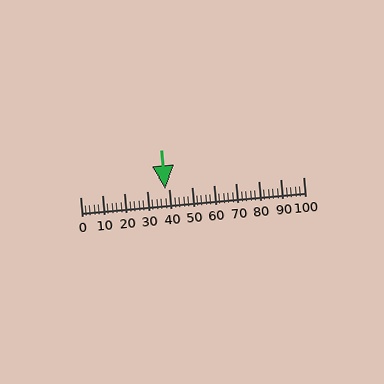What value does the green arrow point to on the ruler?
The green arrow points to approximately 38.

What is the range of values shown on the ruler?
The ruler shows values from 0 to 100.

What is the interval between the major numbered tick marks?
The major tick marks are spaced 10 units apart.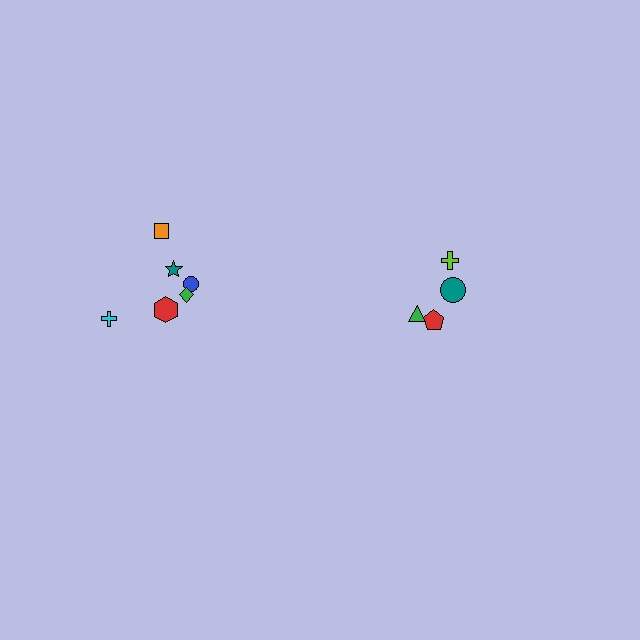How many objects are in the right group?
There are 4 objects.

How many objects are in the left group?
There are 6 objects.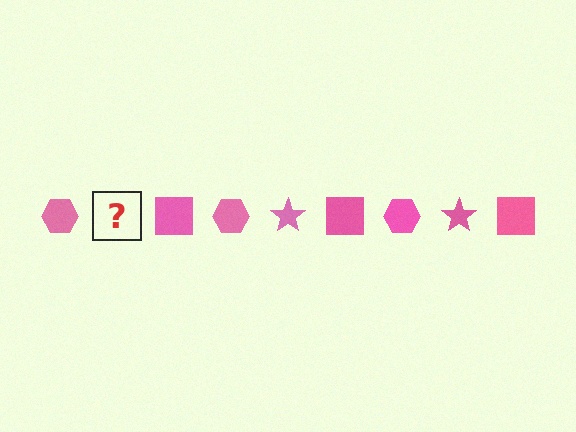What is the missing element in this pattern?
The missing element is a pink star.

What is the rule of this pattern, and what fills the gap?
The rule is that the pattern cycles through hexagon, star, square shapes in pink. The gap should be filled with a pink star.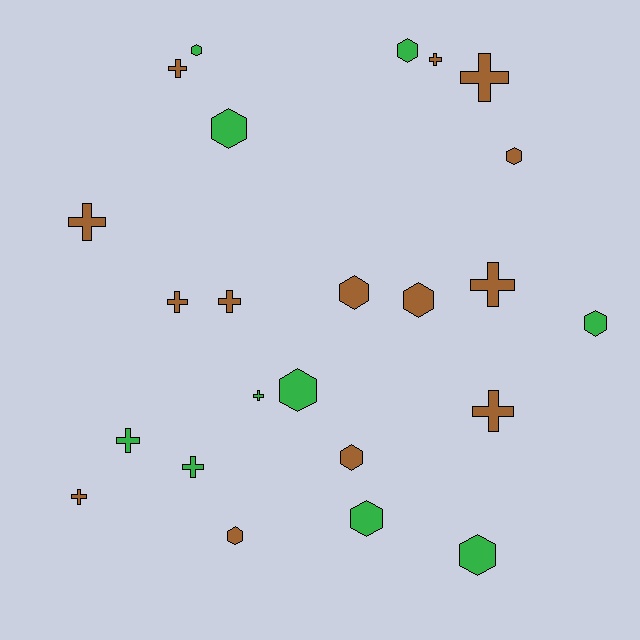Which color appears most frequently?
Brown, with 14 objects.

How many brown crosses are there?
There are 9 brown crosses.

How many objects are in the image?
There are 24 objects.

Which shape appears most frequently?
Cross, with 12 objects.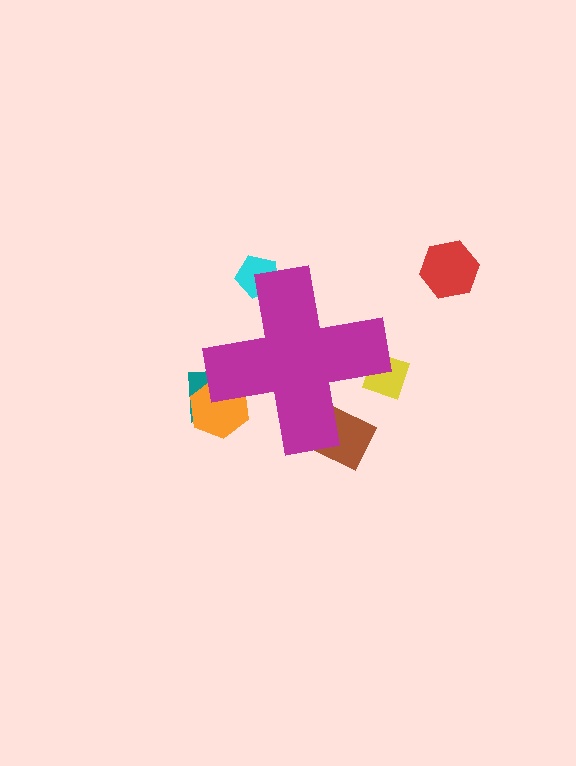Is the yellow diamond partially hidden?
Yes, the yellow diamond is partially hidden behind the magenta cross.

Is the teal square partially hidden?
Yes, the teal square is partially hidden behind the magenta cross.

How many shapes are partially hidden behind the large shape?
5 shapes are partially hidden.